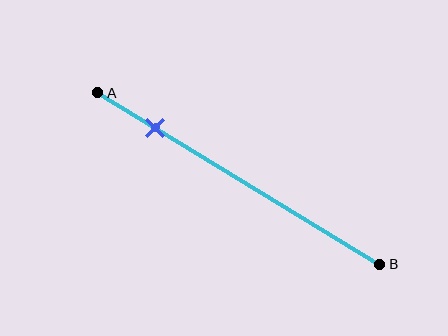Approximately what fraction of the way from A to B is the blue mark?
The blue mark is approximately 20% of the way from A to B.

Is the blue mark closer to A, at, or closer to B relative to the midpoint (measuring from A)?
The blue mark is closer to point A than the midpoint of segment AB.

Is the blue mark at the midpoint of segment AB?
No, the mark is at about 20% from A, not at the 50% midpoint.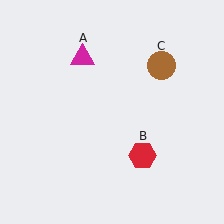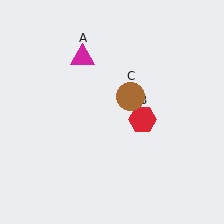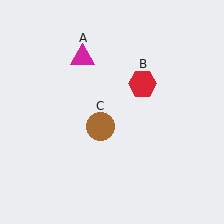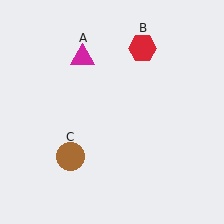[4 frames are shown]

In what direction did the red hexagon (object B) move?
The red hexagon (object B) moved up.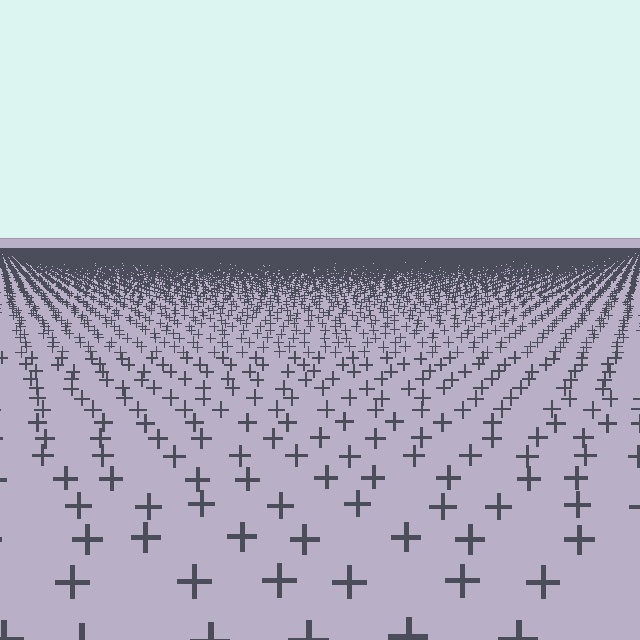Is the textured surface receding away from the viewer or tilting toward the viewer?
The surface is receding away from the viewer. Texture elements get smaller and denser toward the top.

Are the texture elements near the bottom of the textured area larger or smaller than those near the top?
Larger. Near the bottom, elements are closer to the viewer and appear at a bigger on-screen size.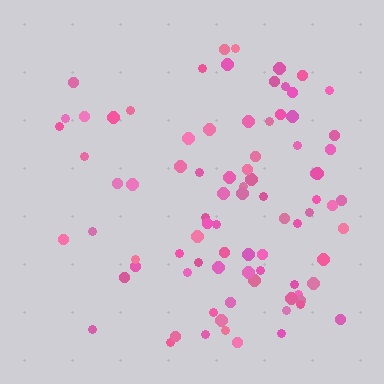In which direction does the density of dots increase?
From left to right, with the right side densest.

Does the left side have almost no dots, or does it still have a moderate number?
Still a moderate number, just noticeably fewer than the right.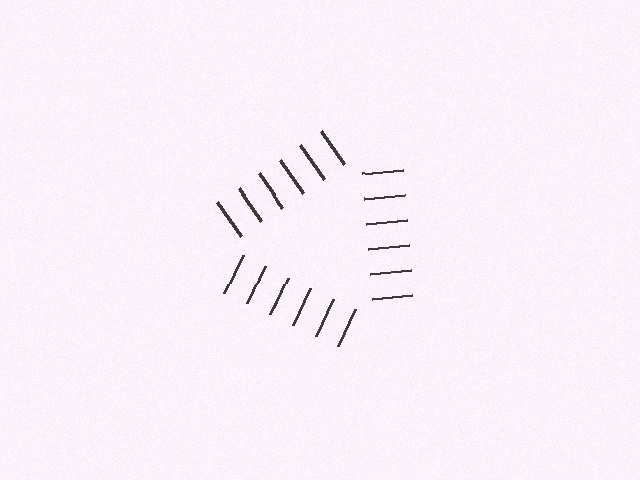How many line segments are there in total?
18 — 6 along each of the 3 edges.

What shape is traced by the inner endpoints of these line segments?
An illusory triangle — the line segments terminate on its edges but no continuous stroke is drawn.